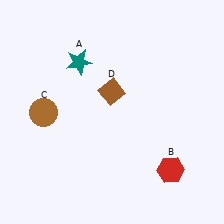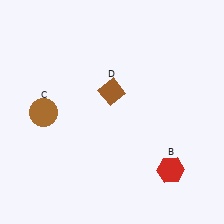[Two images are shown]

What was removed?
The teal star (A) was removed in Image 2.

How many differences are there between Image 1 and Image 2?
There is 1 difference between the two images.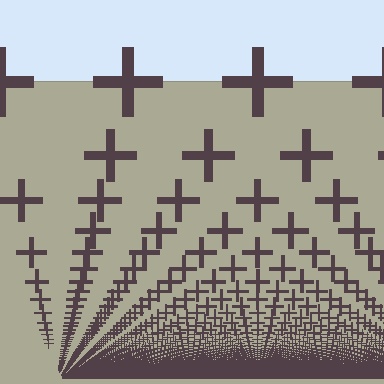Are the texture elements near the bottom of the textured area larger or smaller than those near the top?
Smaller. The gradient is inverted — elements near the bottom are smaller and denser.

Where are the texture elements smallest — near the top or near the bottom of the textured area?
Near the bottom.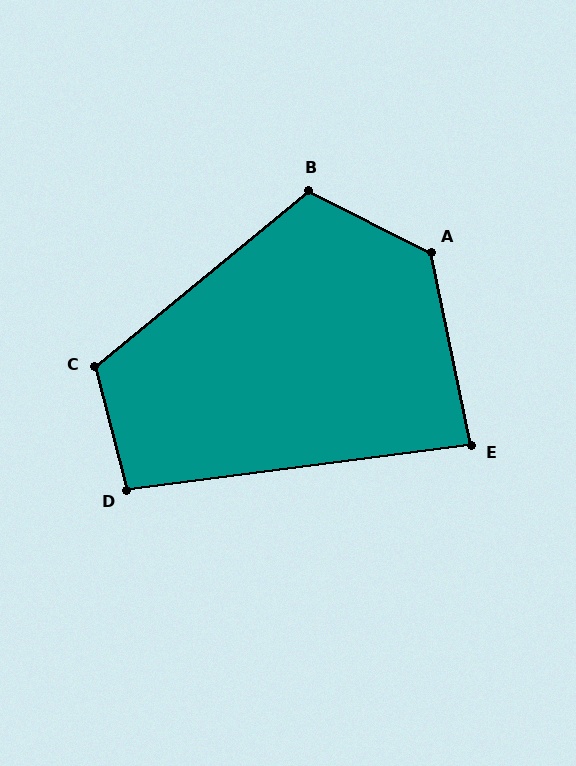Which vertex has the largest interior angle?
A, at approximately 129 degrees.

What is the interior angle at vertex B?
Approximately 114 degrees (obtuse).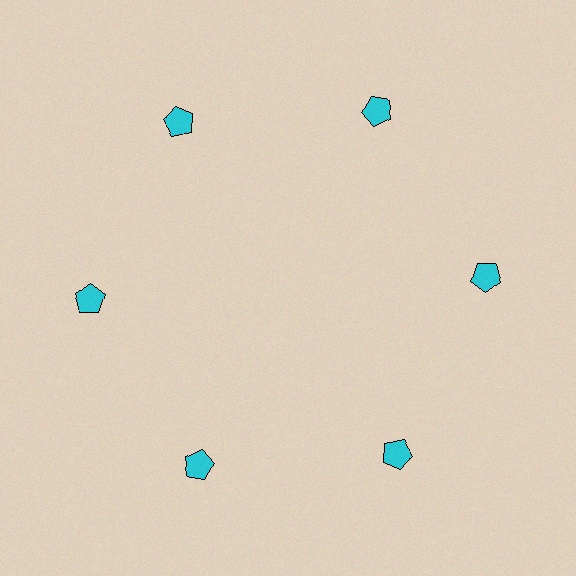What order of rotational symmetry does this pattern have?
This pattern has 6-fold rotational symmetry.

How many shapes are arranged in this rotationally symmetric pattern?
There are 6 shapes, arranged in 6 groups of 1.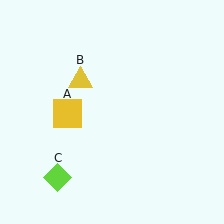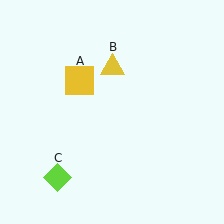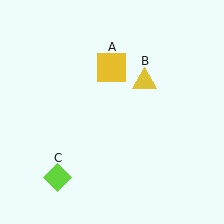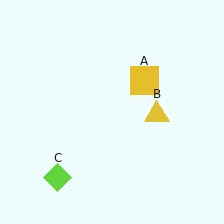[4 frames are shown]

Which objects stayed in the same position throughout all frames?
Lime diamond (object C) remained stationary.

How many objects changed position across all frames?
2 objects changed position: yellow square (object A), yellow triangle (object B).